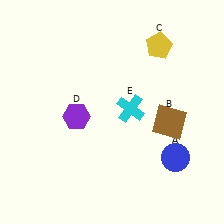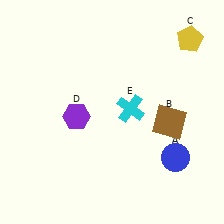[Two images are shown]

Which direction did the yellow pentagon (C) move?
The yellow pentagon (C) moved right.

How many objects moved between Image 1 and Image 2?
1 object moved between the two images.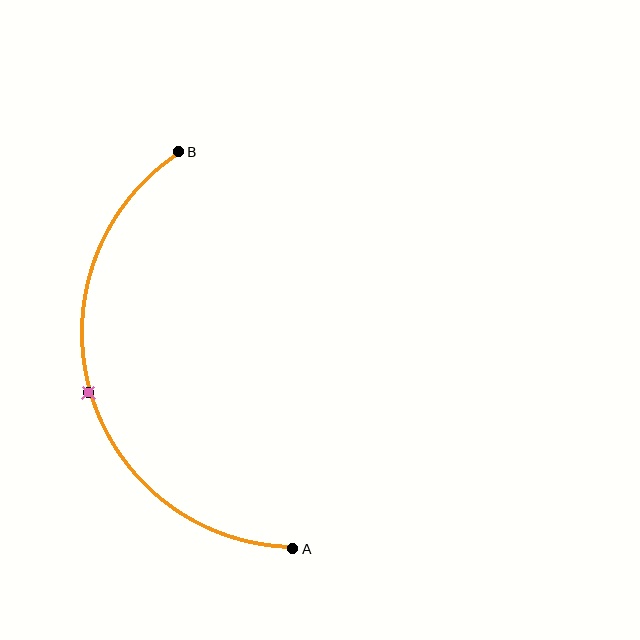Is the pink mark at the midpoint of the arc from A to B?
Yes. The pink mark lies on the arc at equal arc-length from both A and B — it is the arc midpoint.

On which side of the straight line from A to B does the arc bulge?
The arc bulges to the left of the straight line connecting A and B.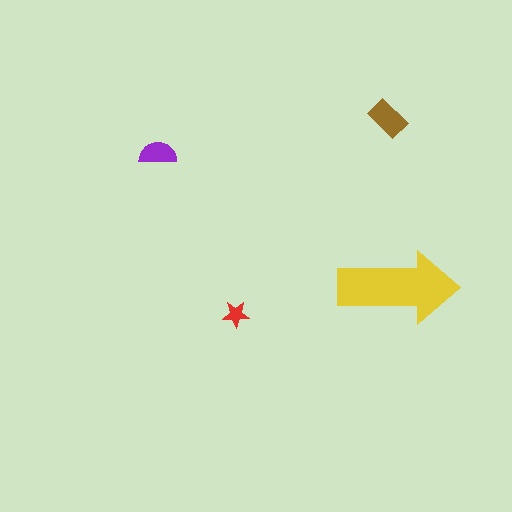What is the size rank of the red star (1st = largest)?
4th.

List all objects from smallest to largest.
The red star, the purple semicircle, the brown rectangle, the yellow arrow.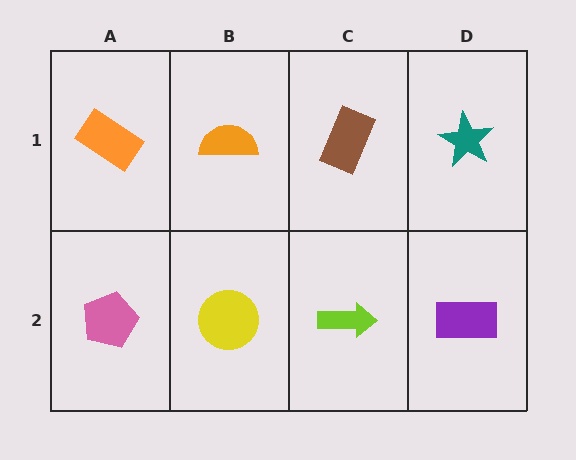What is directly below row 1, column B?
A yellow circle.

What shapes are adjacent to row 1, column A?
A pink pentagon (row 2, column A), an orange semicircle (row 1, column B).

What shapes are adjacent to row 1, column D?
A purple rectangle (row 2, column D), a brown rectangle (row 1, column C).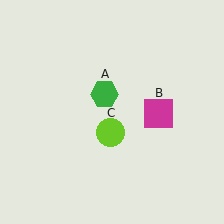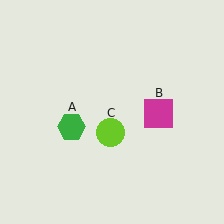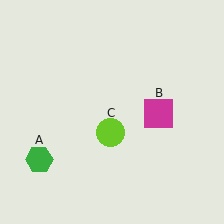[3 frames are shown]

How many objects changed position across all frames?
1 object changed position: green hexagon (object A).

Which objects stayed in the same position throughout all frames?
Magenta square (object B) and lime circle (object C) remained stationary.